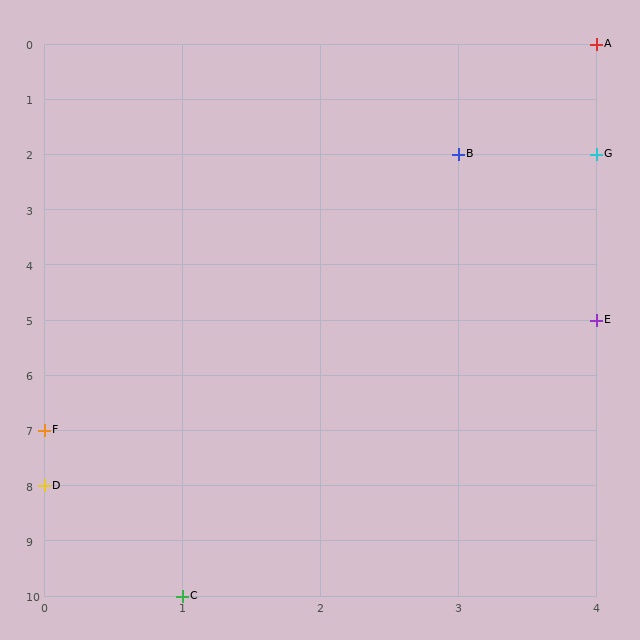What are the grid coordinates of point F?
Point F is at grid coordinates (0, 7).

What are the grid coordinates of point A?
Point A is at grid coordinates (4, 0).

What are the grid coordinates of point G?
Point G is at grid coordinates (4, 2).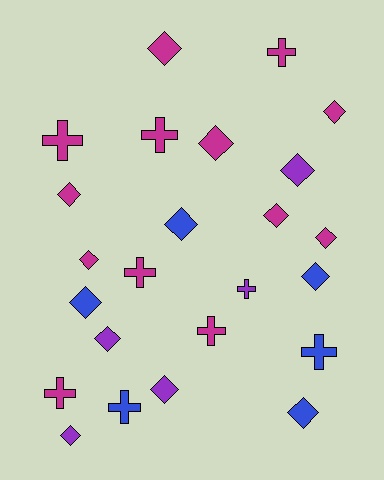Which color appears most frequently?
Magenta, with 13 objects.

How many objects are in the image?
There are 24 objects.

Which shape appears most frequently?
Diamond, with 15 objects.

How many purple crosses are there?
There is 1 purple cross.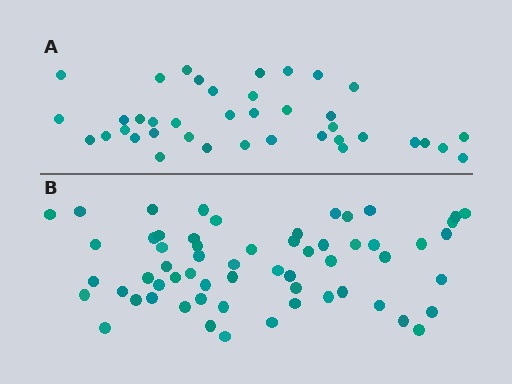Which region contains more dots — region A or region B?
Region B (the bottom region) has more dots.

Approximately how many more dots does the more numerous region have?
Region B has approximately 20 more dots than region A.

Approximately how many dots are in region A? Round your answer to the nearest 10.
About 40 dots. (The exact count is 39, which rounds to 40.)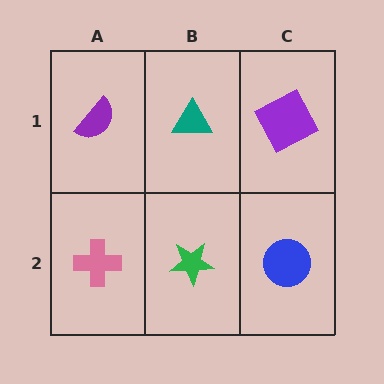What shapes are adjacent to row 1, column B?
A green star (row 2, column B), a purple semicircle (row 1, column A), a purple square (row 1, column C).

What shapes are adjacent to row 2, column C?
A purple square (row 1, column C), a green star (row 2, column B).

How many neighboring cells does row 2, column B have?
3.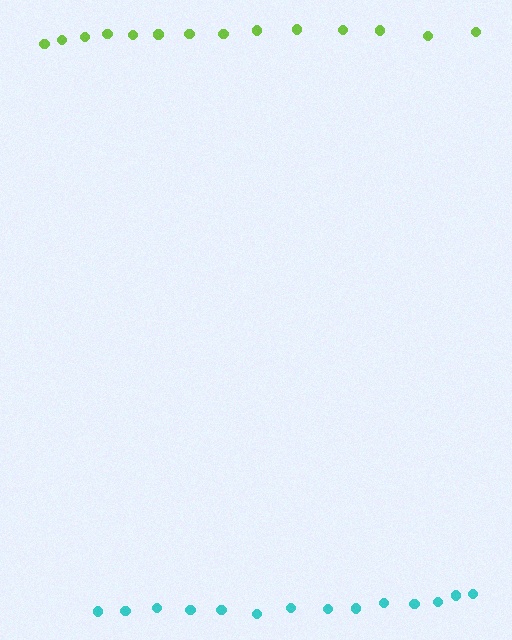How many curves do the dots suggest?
There are 2 distinct paths.